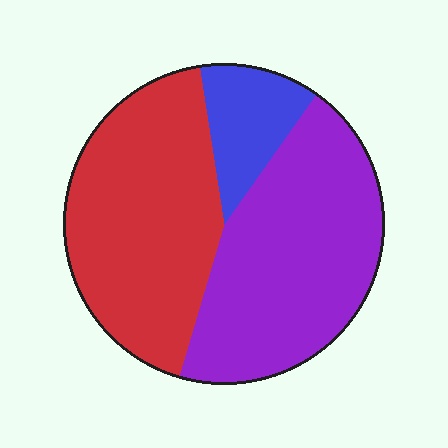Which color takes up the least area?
Blue, at roughly 10%.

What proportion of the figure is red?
Red takes up between a third and a half of the figure.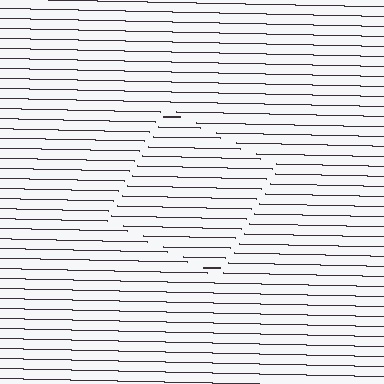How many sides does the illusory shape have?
4 sides — the line-ends trace a square.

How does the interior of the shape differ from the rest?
The interior of the shape contains the same grating, shifted by half a period — the contour is defined by the phase discontinuity where line-ends from the inner and outer gratings abut.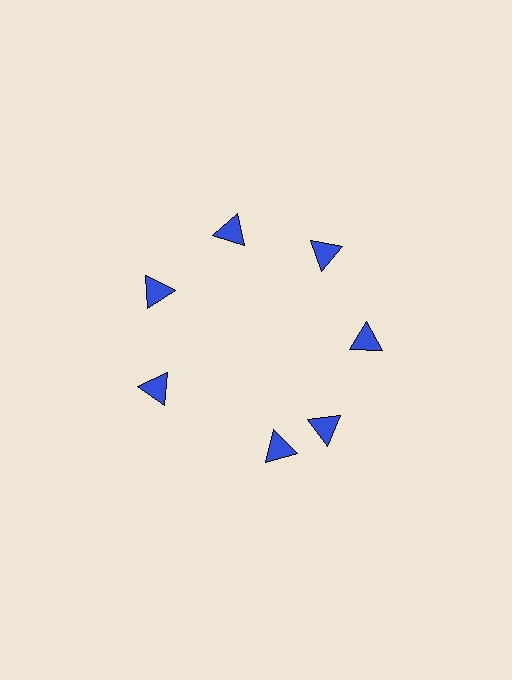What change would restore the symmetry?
The symmetry would be restored by rotating it back into even spacing with its neighbors so that all 7 triangles sit at equal angles and equal distance from the center.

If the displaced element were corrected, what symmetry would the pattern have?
It would have 7-fold rotational symmetry — the pattern would map onto itself every 51 degrees.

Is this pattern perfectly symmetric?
No. The 7 blue triangles are arranged in a ring, but one element near the 6 o'clock position is rotated out of alignment along the ring, breaking the 7-fold rotational symmetry.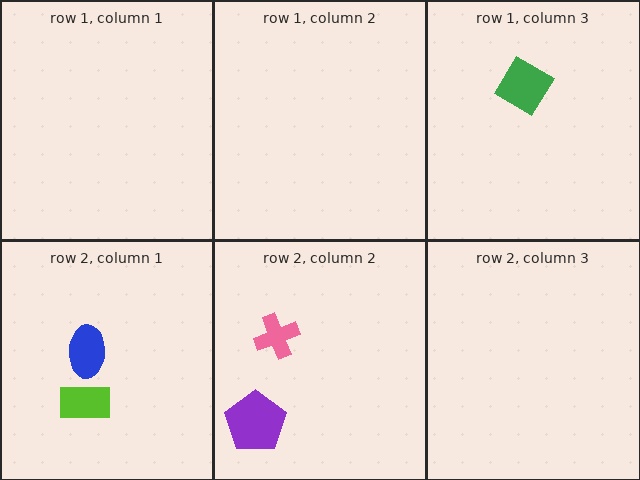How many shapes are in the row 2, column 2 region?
2.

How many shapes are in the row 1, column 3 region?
1.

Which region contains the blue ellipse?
The row 2, column 1 region.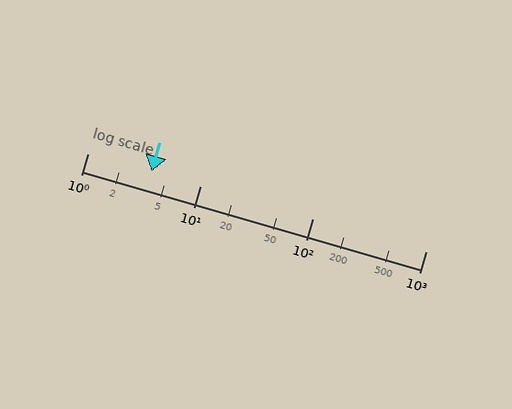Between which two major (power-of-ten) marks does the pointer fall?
The pointer is between 1 and 10.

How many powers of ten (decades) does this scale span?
The scale spans 3 decades, from 1 to 1000.